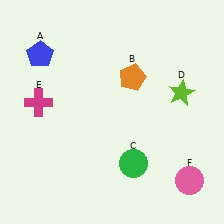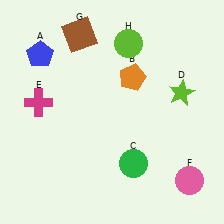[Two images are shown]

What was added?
A brown square (G), a lime circle (H) were added in Image 2.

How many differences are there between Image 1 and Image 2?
There are 2 differences between the two images.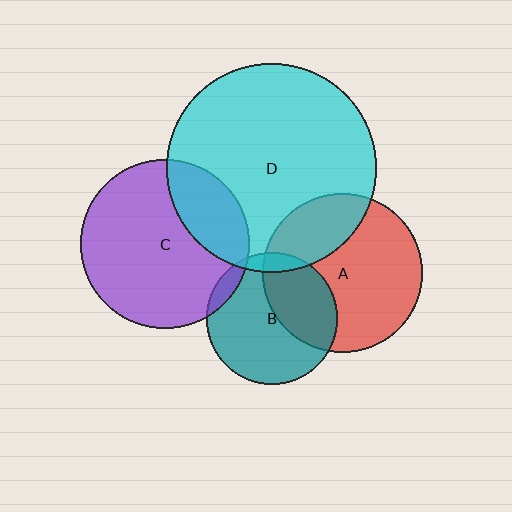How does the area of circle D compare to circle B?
Approximately 2.5 times.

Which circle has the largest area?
Circle D (cyan).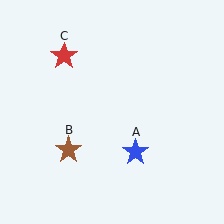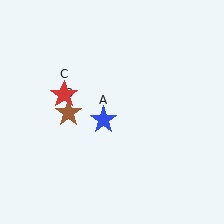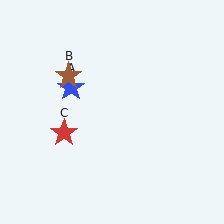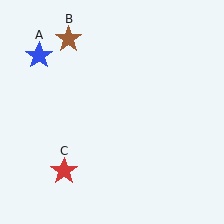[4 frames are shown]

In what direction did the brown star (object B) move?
The brown star (object B) moved up.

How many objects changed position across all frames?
3 objects changed position: blue star (object A), brown star (object B), red star (object C).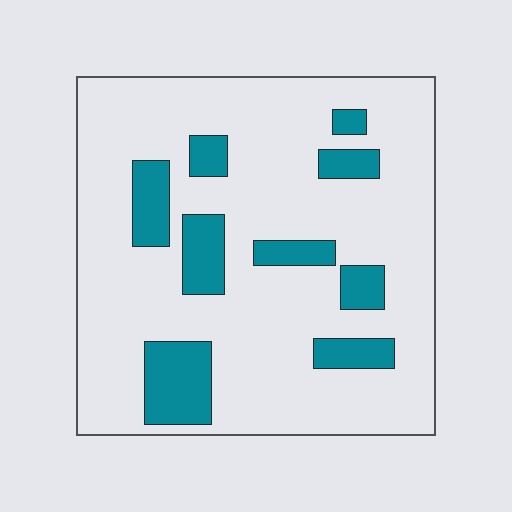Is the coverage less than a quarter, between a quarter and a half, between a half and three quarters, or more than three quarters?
Less than a quarter.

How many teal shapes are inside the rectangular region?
9.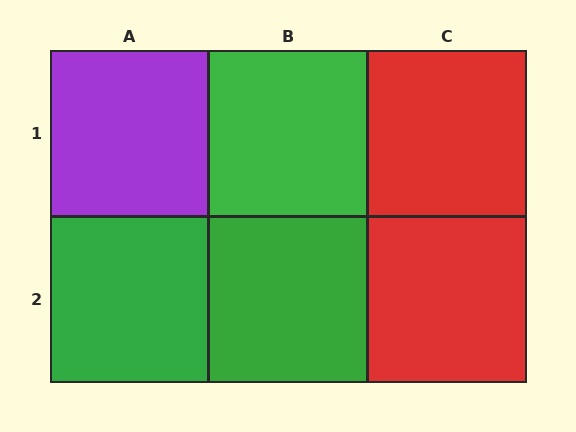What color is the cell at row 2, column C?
Red.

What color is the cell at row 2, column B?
Green.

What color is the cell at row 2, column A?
Green.